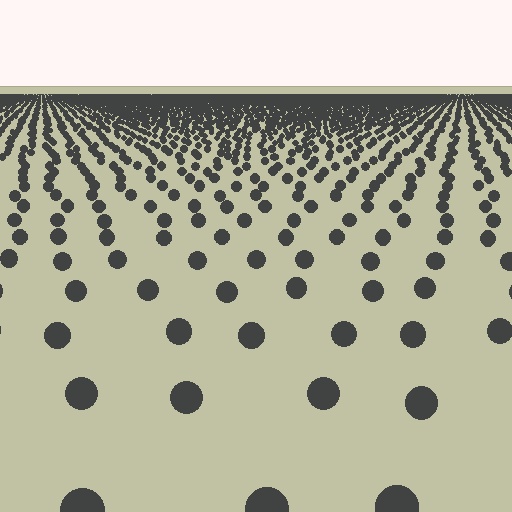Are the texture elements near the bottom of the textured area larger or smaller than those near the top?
Larger. Near the bottom, elements are closer to the viewer and appear at a bigger on-screen size.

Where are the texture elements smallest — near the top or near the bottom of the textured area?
Near the top.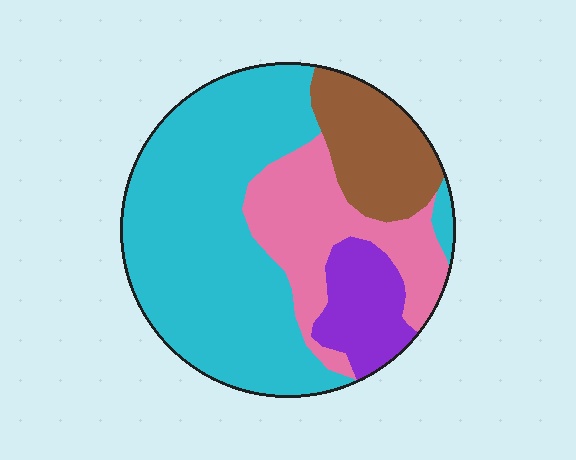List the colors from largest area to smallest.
From largest to smallest: cyan, pink, brown, purple.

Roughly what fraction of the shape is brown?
Brown covers roughly 15% of the shape.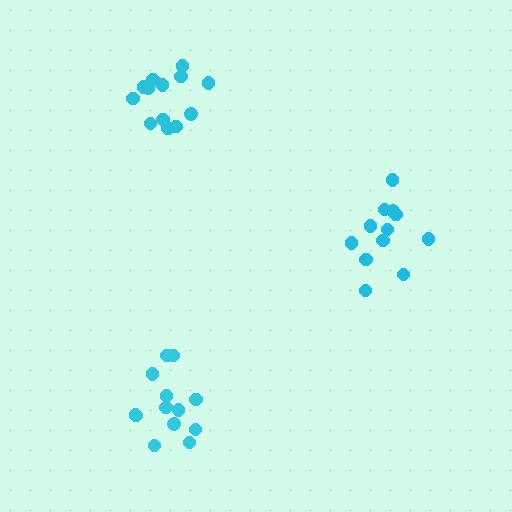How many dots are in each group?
Group 1: 13 dots, Group 2: 12 dots, Group 3: 13 dots (38 total).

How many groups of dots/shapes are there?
There are 3 groups.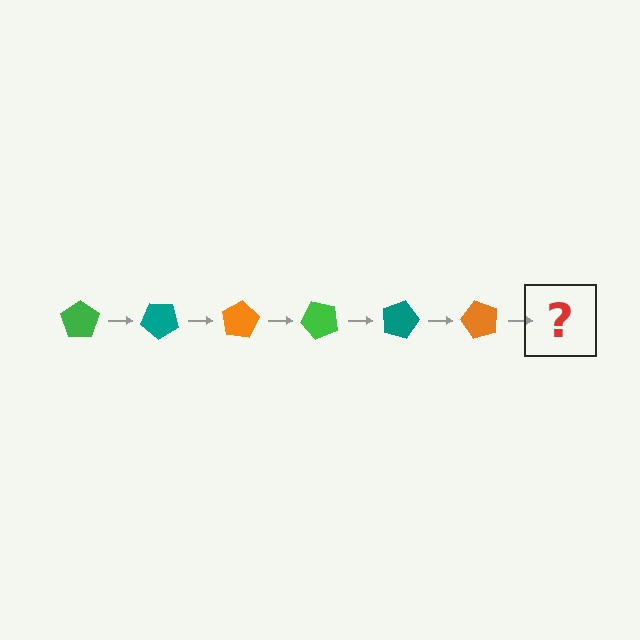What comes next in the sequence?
The next element should be a green pentagon, rotated 240 degrees from the start.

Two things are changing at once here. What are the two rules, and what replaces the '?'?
The two rules are that it rotates 40 degrees each step and the color cycles through green, teal, and orange. The '?' should be a green pentagon, rotated 240 degrees from the start.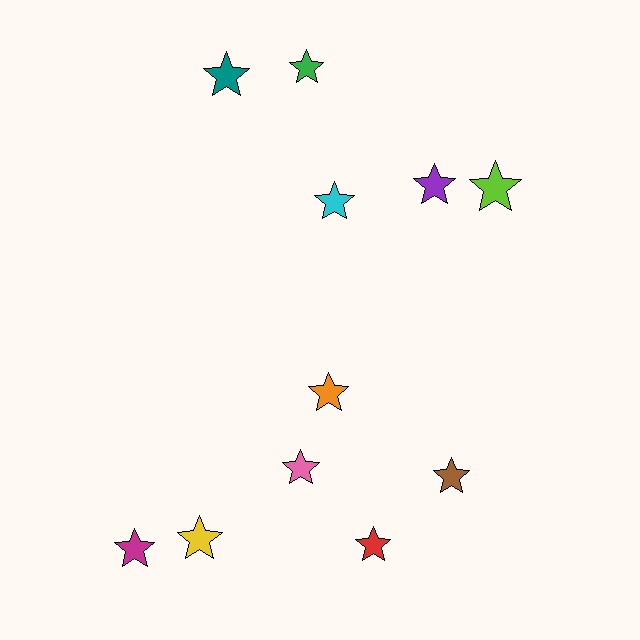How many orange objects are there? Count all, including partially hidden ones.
There is 1 orange object.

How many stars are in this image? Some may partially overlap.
There are 11 stars.